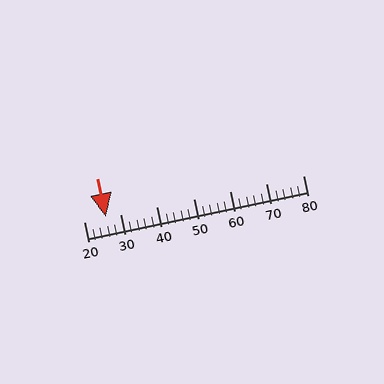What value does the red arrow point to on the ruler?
The red arrow points to approximately 26.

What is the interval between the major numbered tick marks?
The major tick marks are spaced 10 units apart.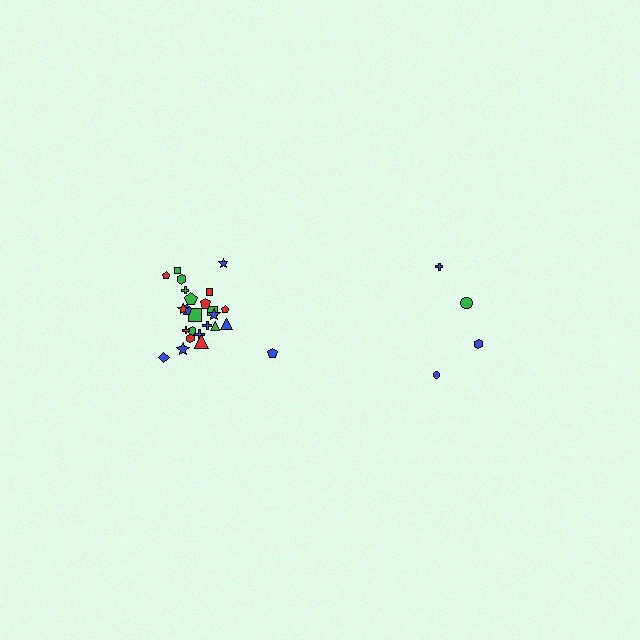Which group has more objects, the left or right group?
The left group.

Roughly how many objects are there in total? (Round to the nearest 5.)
Roughly 30 objects in total.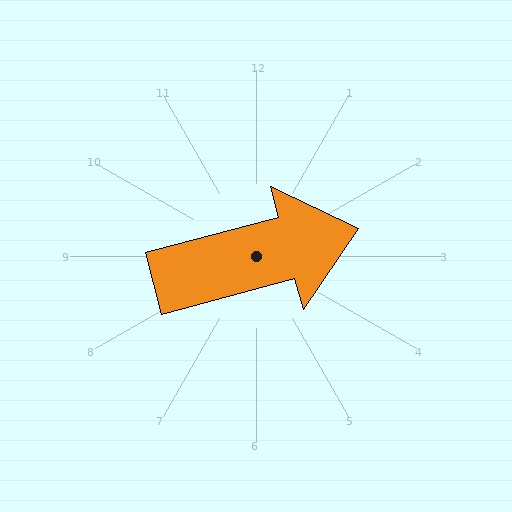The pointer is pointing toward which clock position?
Roughly 3 o'clock.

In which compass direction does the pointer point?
East.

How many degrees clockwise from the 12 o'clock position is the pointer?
Approximately 75 degrees.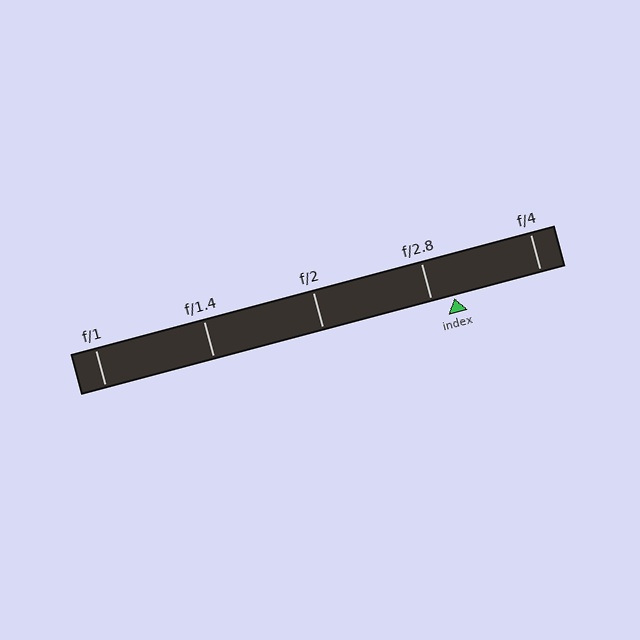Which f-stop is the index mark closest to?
The index mark is closest to f/2.8.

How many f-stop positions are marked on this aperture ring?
There are 5 f-stop positions marked.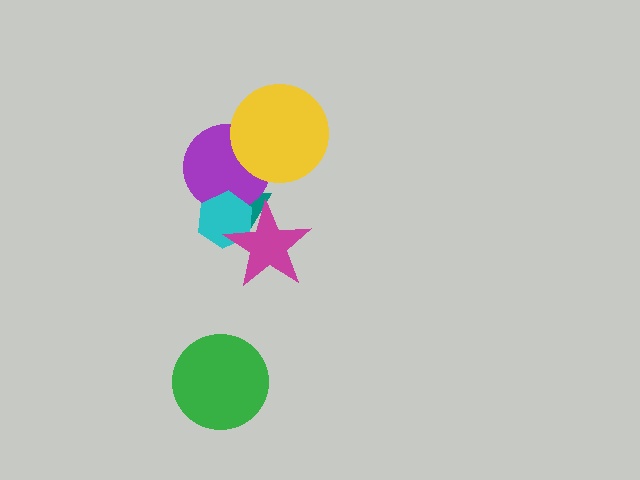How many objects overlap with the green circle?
0 objects overlap with the green circle.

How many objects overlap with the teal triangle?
3 objects overlap with the teal triangle.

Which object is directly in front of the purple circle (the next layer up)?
The cyan hexagon is directly in front of the purple circle.